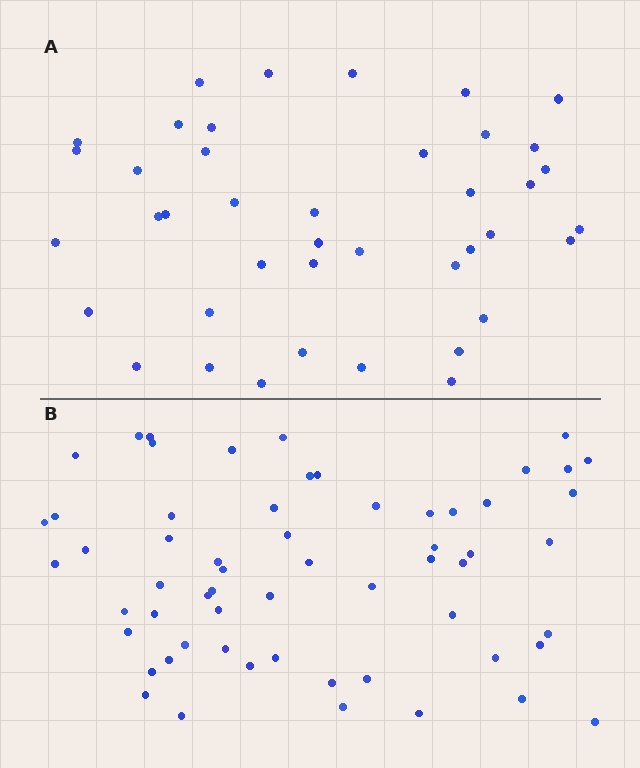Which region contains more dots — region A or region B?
Region B (the bottom region) has more dots.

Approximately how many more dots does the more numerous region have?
Region B has approximately 20 more dots than region A.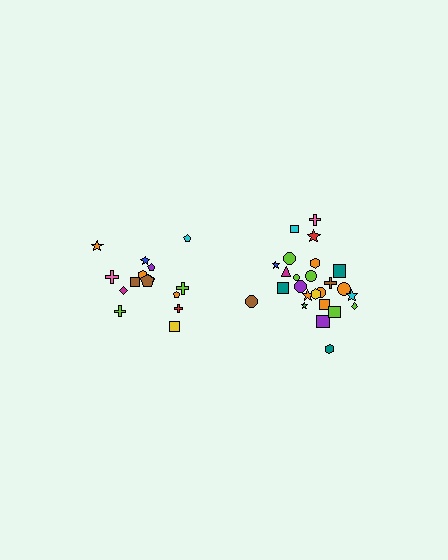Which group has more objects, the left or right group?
The right group.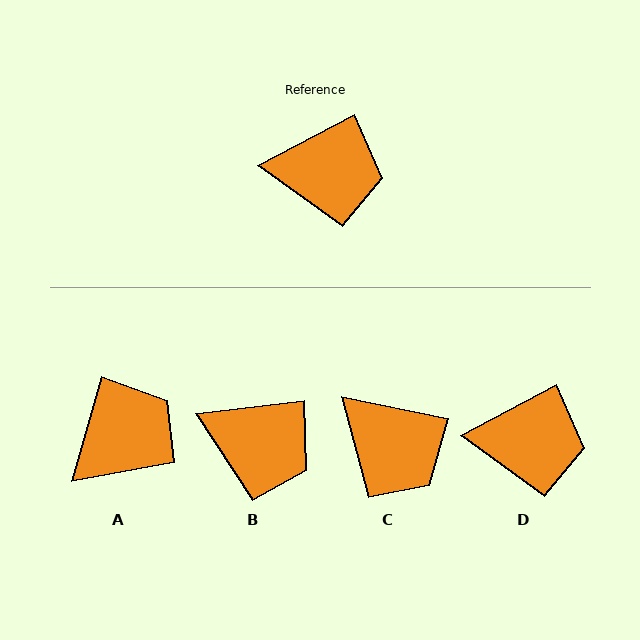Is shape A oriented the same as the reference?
No, it is off by about 46 degrees.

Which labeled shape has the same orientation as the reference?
D.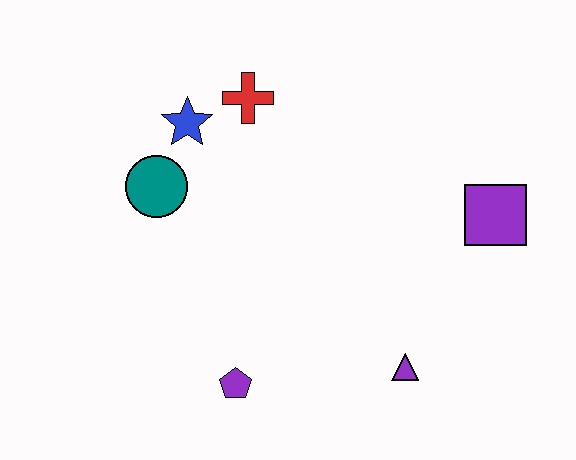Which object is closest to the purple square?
The purple triangle is closest to the purple square.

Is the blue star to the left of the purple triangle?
Yes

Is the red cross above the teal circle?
Yes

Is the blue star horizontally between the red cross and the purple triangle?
No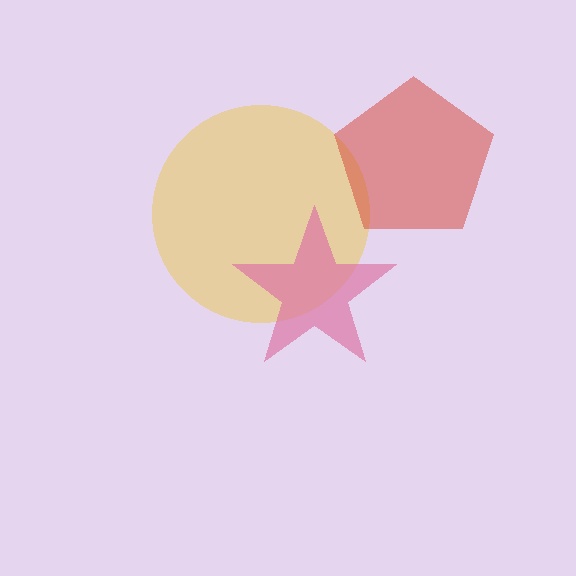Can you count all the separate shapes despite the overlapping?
Yes, there are 3 separate shapes.